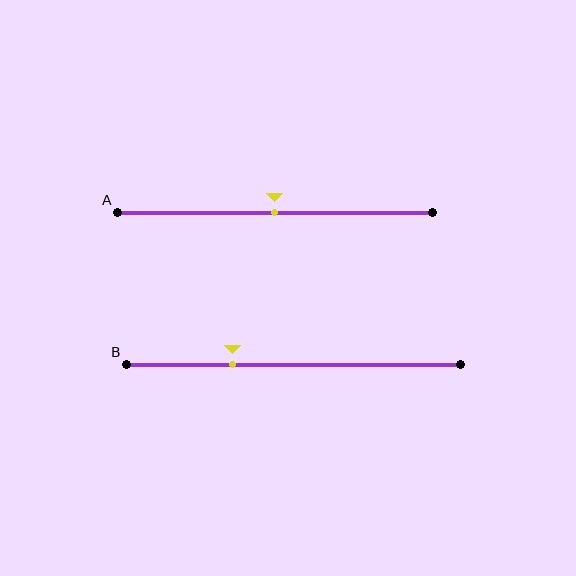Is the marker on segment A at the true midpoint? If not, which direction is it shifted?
Yes, the marker on segment A is at the true midpoint.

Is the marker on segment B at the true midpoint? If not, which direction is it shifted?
No, the marker on segment B is shifted to the left by about 18% of the segment length.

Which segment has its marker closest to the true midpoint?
Segment A has its marker closest to the true midpoint.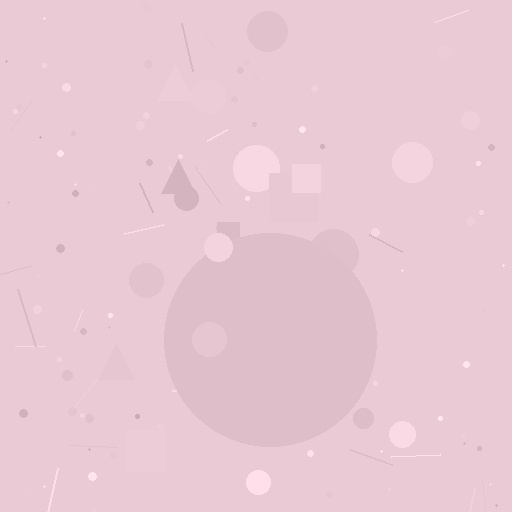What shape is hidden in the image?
A circle is hidden in the image.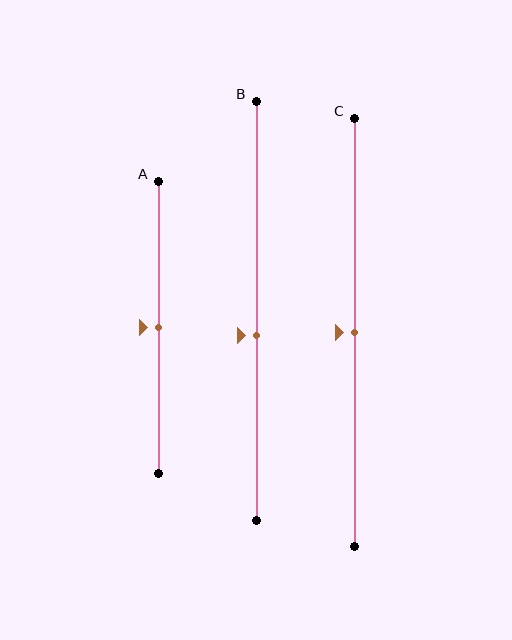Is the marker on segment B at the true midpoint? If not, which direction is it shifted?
No, the marker on segment B is shifted downward by about 6% of the segment length.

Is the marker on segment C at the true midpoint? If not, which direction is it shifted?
Yes, the marker on segment C is at the true midpoint.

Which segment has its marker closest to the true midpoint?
Segment A has its marker closest to the true midpoint.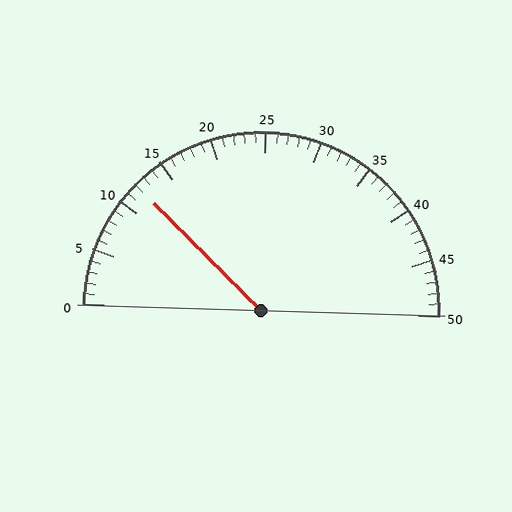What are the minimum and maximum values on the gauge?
The gauge ranges from 0 to 50.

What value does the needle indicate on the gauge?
The needle indicates approximately 12.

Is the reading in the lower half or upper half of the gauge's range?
The reading is in the lower half of the range (0 to 50).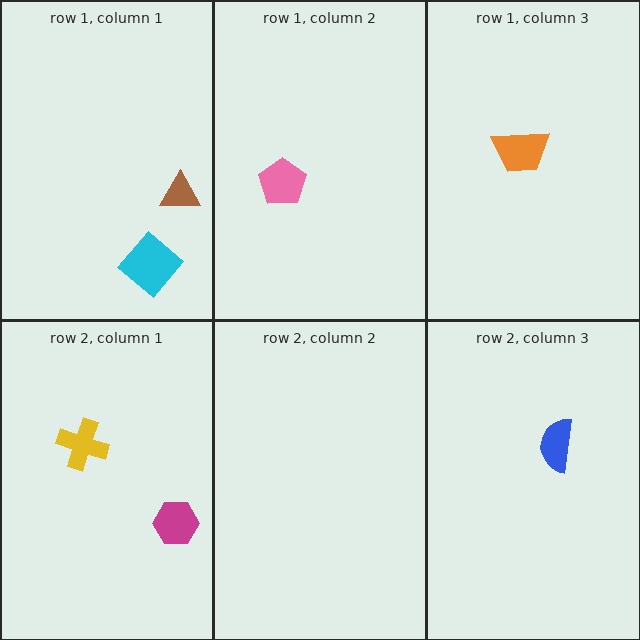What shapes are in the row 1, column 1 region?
The brown triangle, the cyan diamond.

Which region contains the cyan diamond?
The row 1, column 1 region.